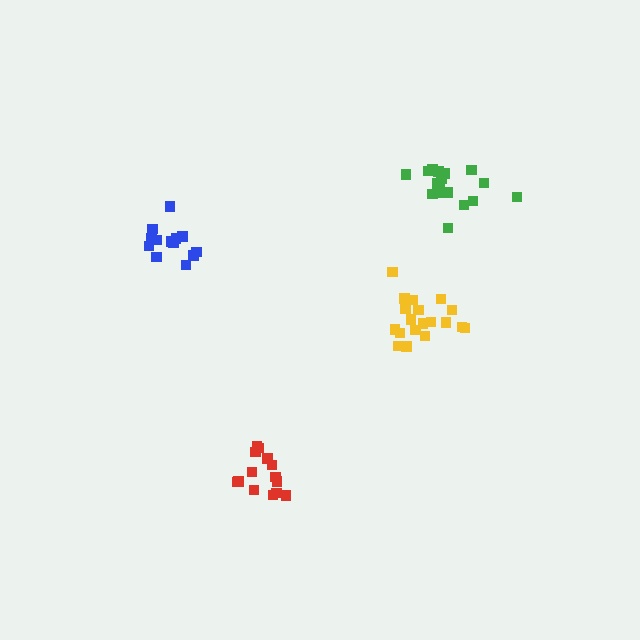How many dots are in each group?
Group 1: 14 dots, Group 2: 19 dots, Group 3: 13 dots, Group 4: 18 dots (64 total).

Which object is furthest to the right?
The green cluster is rightmost.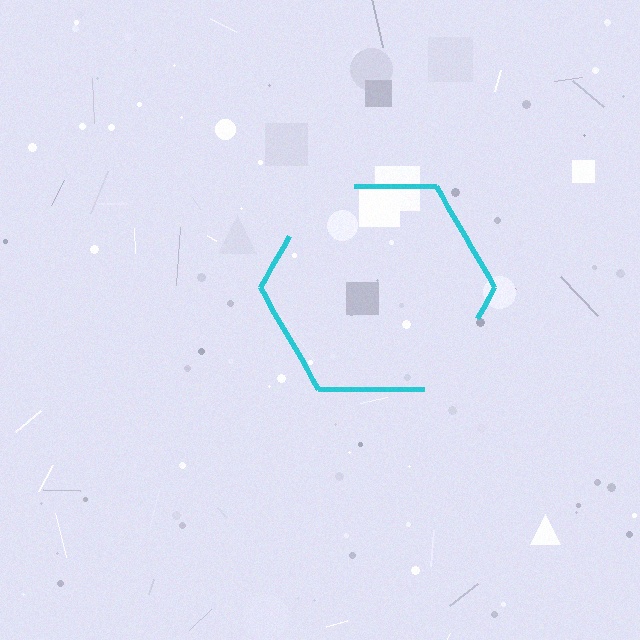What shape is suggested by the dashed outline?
The dashed outline suggests a hexagon.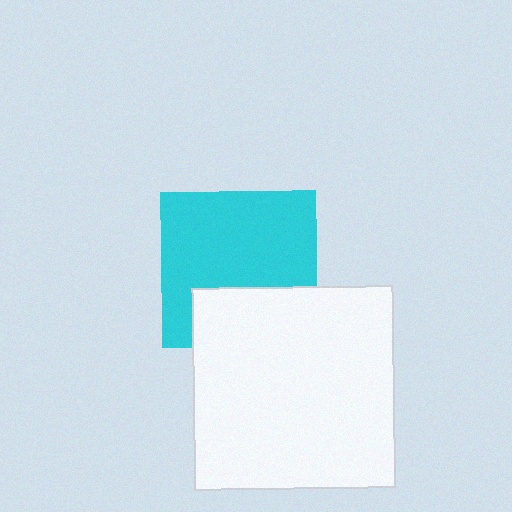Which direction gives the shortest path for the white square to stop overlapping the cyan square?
Moving down gives the shortest separation.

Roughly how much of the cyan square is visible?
Most of it is visible (roughly 69%).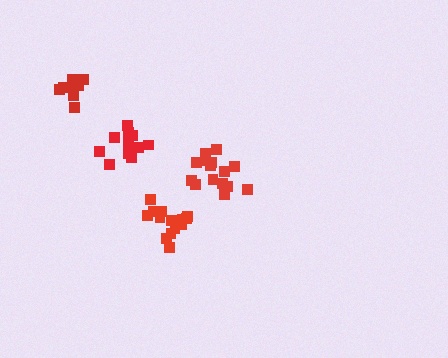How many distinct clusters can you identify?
There are 4 distinct clusters.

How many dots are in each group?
Group 1: 15 dots, Group 2: 15 dots, Group 3: 10 dots, Group 4: 11 dots (51 total).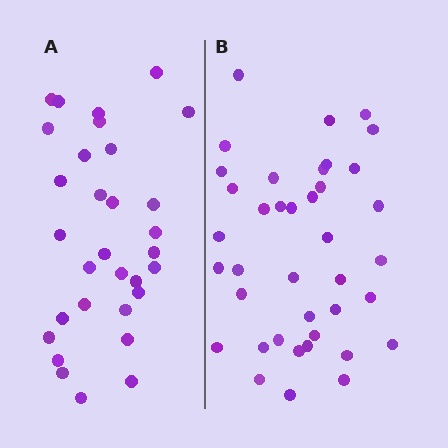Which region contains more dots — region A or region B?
Region B (the right region) has more dots.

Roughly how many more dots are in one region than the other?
Region B has roughly 8 or so more dots than region A.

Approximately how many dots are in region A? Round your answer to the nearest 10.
About 30 dots. (The exact count is 31, which rounds to 30.)